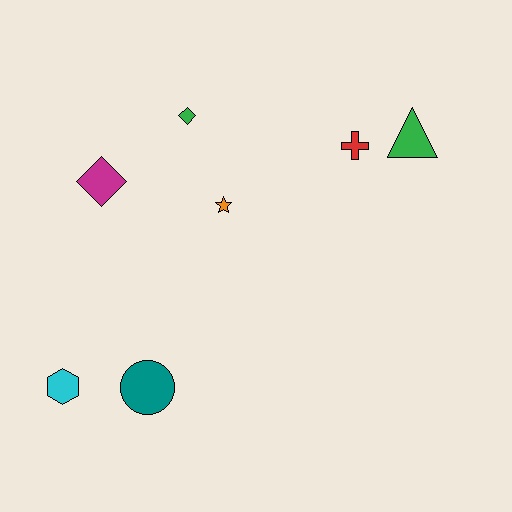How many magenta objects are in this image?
There is 1 magenta object.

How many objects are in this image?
There are 7 objects.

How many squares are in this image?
There are no squares.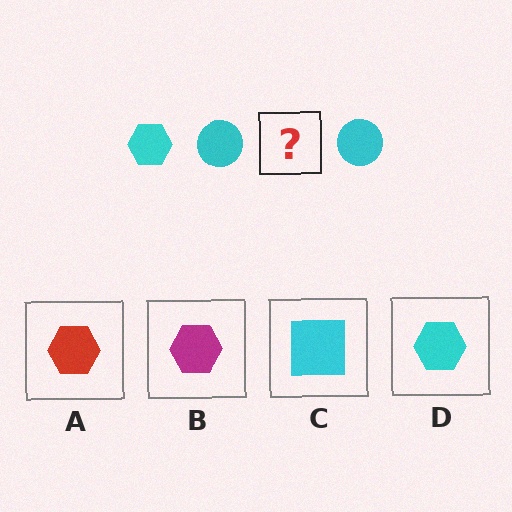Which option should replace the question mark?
Option D.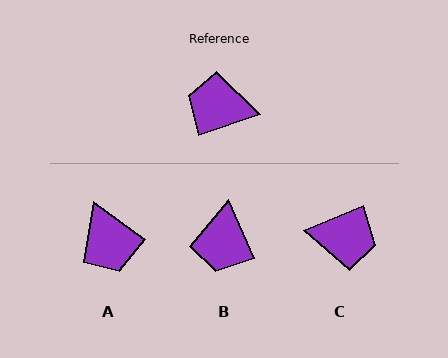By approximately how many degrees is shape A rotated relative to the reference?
Approximately 126 degrees counter-clockwise.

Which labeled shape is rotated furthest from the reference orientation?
C, about 176 degrees away.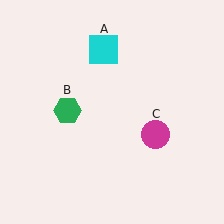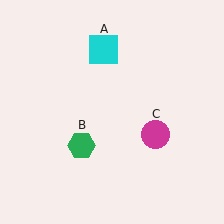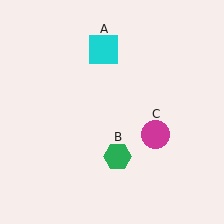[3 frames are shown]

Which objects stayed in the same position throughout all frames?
Cyan square (object A) and magenta circle (object C) remained stationary.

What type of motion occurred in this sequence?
The green hexagon (object B) rotated counterclockwise around the center of the scene.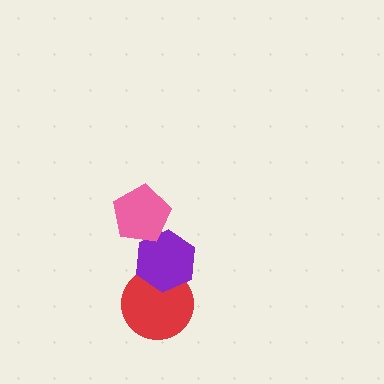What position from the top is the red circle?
The red circle is 3rd from the top.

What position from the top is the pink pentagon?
The pink pentagon is 1st from the top.